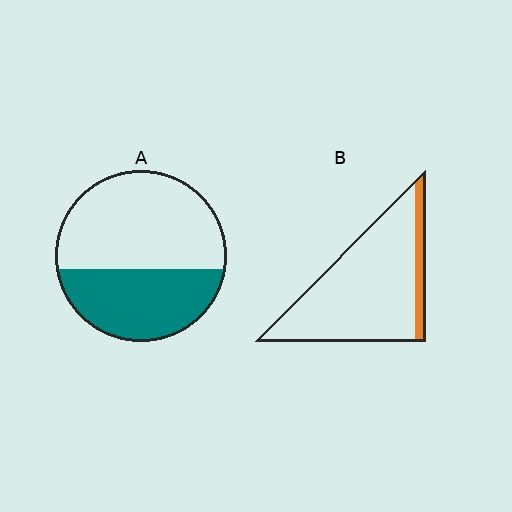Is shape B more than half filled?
No.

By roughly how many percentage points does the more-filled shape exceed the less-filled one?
By roughly 30 percentage points (A over B).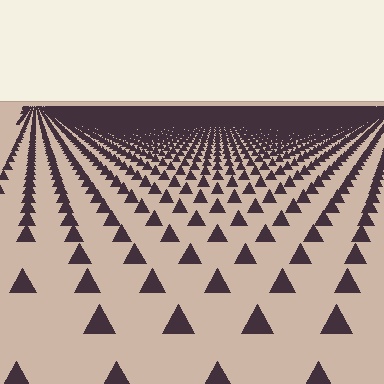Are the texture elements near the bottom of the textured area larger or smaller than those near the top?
Larger. Near the bottom, elements are closer to the viewer and appear at a bigger on-screen size.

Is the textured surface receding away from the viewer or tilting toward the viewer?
The surface is receding away from the viewer. Texture elements get smaller and denser toward the top.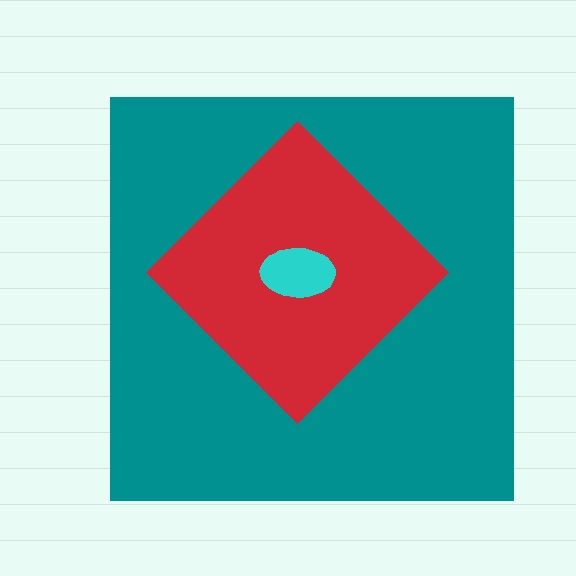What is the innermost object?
The cyan ellipse.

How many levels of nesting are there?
3.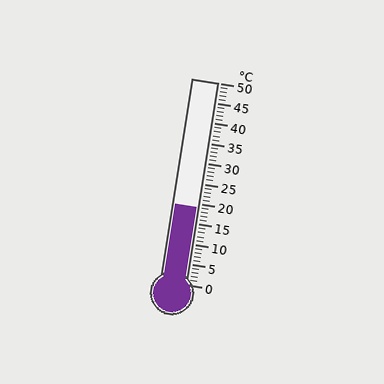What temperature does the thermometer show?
The thermometer shows approximately 19°C.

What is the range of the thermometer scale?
The thermometer scale ranges from 0°C to 50°C.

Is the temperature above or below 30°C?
The temperature is below 30°C.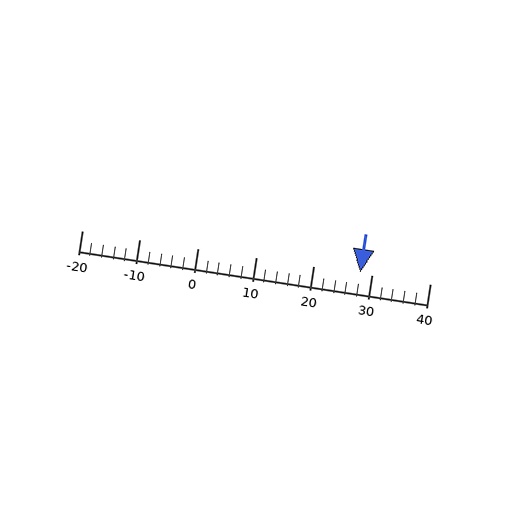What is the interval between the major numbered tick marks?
The major tick marks are spaced 10 units apart.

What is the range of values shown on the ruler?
The ruler shows values from -20 to 40.